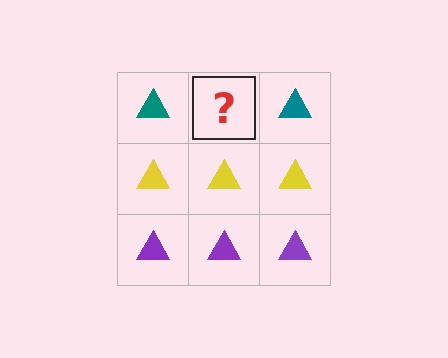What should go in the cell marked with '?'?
The missing cell should contain a teal triangle.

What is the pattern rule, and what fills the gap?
The rule is that each row has a consistent color. The gap should be filled with a teal triangle.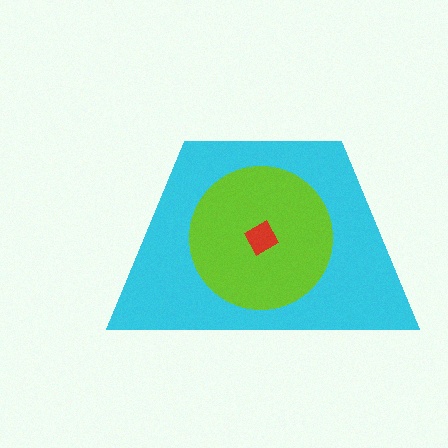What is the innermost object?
The red diamond.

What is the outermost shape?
The cyan trapezoid.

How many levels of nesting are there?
3.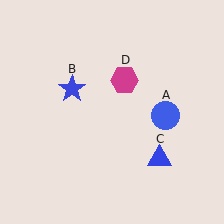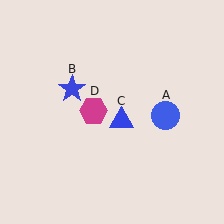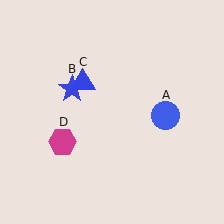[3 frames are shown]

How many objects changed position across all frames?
2 objects changed position: blue triangle (object C), magenta hexagon (object D).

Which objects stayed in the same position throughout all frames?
Blue circle (object A) and blue star (object B) remained stationary.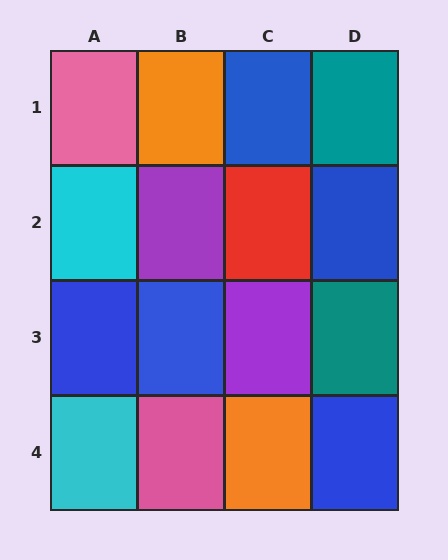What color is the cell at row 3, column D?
Teal.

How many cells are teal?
2 cells are teal.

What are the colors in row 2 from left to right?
Cyan, purple, red, blue.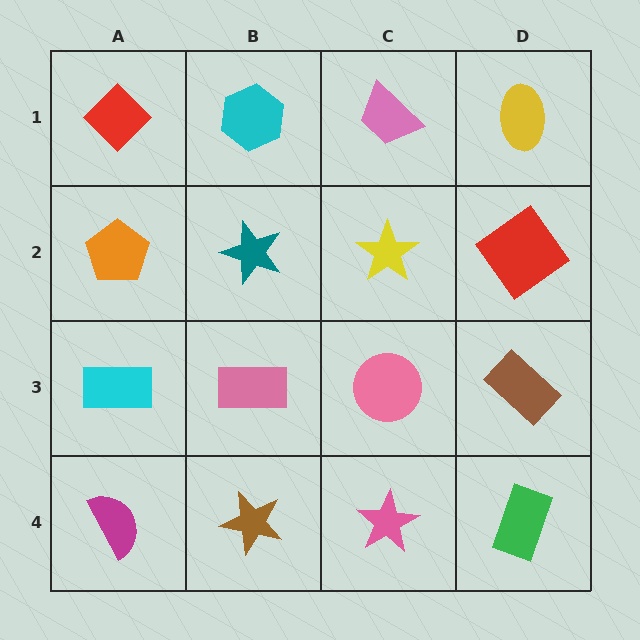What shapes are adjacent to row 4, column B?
A pink rectangle (row 3, column B), a magenta semicircle (row 4, column A), a pink star (row 4, column C).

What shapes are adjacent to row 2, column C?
A pink trapezoid (row 1, column C), a pink circle (row 3, column C), a teal star (row 2, column B), a red diamond (row 2, column D).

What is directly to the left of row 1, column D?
A pink trapezoid.